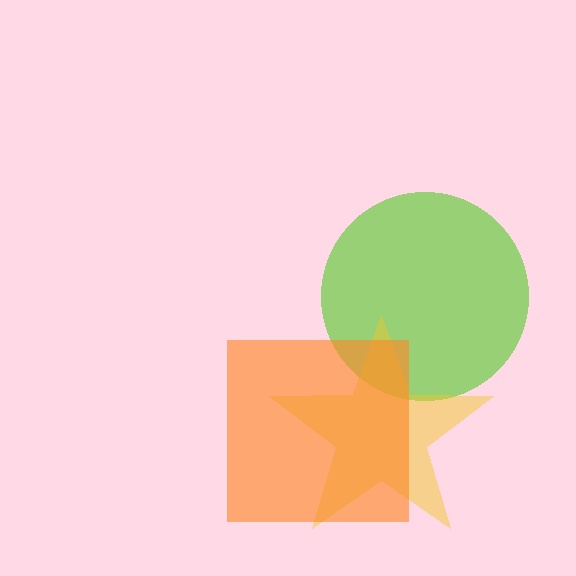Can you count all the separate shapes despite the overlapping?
Yes, there are 3 separate shapes.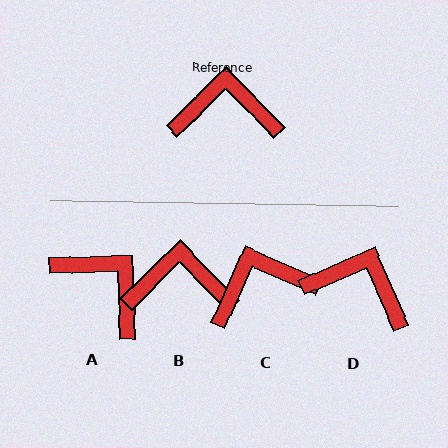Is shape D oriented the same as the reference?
No, it is off by about 21 degrees.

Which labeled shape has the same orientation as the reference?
B.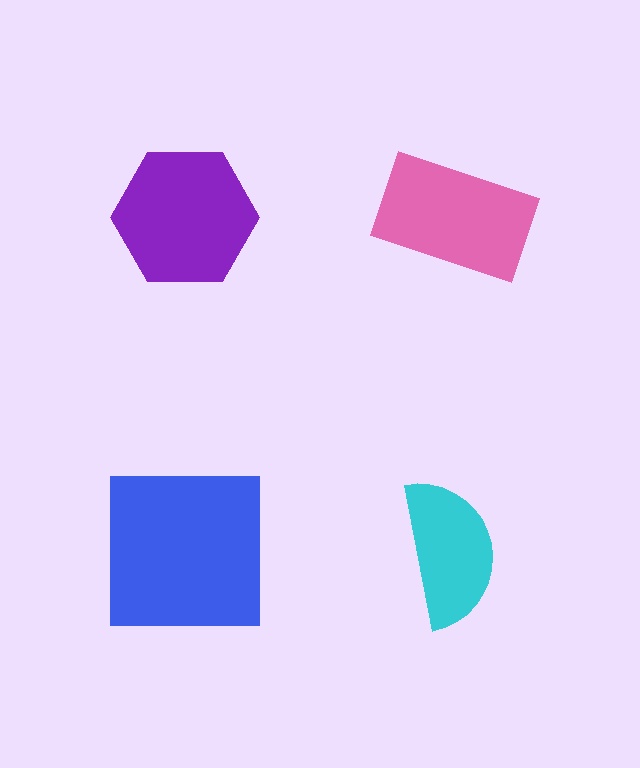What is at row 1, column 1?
A purple hexagon.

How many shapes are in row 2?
2 shapes.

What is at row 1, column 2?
A pink rectangle.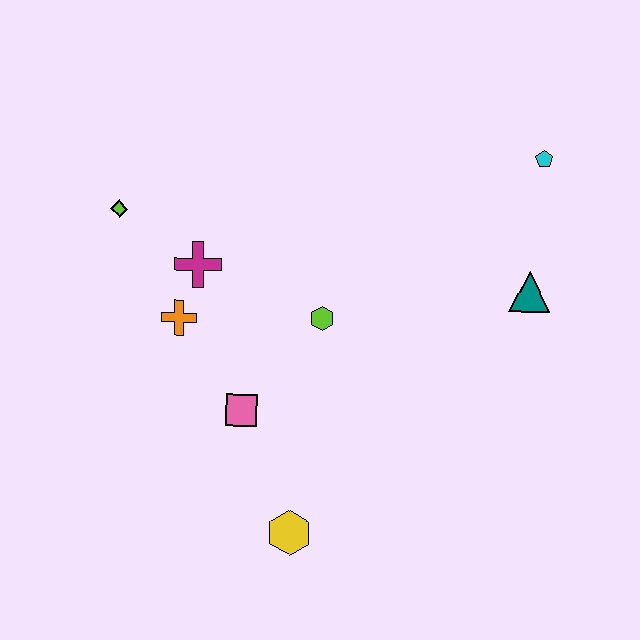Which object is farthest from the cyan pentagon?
The yellow hexagon is farthest from the cyan pentagon.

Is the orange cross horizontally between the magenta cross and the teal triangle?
No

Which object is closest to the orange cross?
The magenta cross is closest to the orange cross.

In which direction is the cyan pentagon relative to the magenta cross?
The cyan pentagon is to the right of the magenta cross.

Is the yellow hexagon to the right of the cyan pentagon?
No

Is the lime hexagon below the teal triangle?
Yes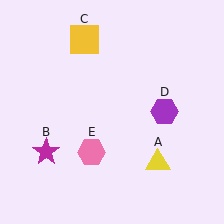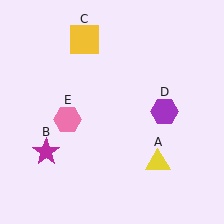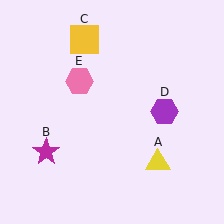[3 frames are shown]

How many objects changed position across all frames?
1 object changed position: pink hexagon (object E).